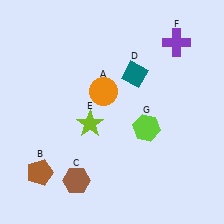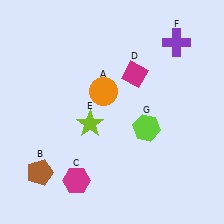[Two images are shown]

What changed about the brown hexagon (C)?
In Image 1, C is brown. In Image 2, it changed to magenta.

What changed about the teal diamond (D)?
In Image 1, D is teal. In Image 2, it changed to magenta.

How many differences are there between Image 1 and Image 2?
There are 2 differences between the two images.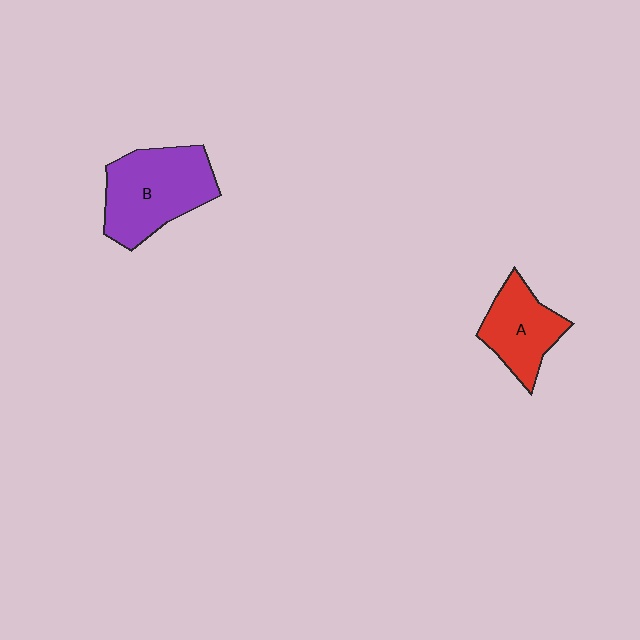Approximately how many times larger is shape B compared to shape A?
Approximately 1.5 times.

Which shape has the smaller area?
Shape A (red).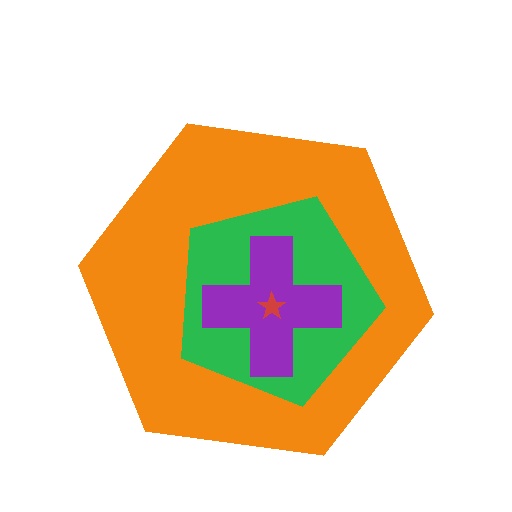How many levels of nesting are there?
4.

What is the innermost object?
The red star.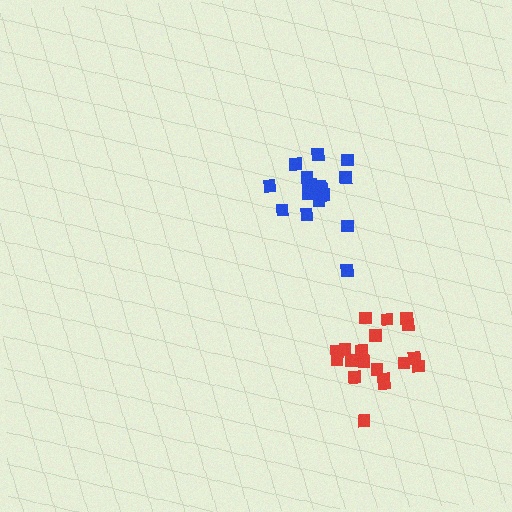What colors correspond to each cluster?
The clusters are colored: blue, red.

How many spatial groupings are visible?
There are 2 spatial groupings.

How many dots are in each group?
Group 1: 19 dots, Group 2: 19 dots (38 total).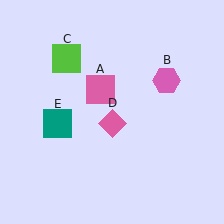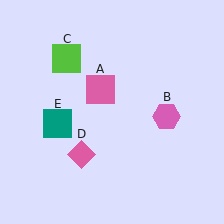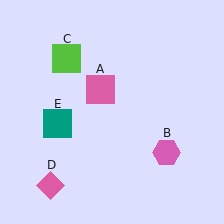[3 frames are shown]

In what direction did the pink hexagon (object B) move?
The pink hexagon (object B) moved down.